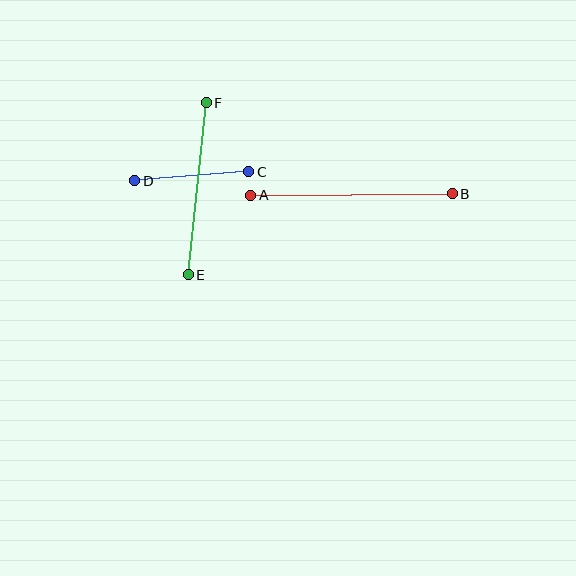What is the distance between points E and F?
The distance is approximately 173 pixels.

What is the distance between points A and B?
The distance is approximately 201 pixels.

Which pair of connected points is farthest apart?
Points A and B are farthest apart.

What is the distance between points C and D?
The distance is approximately 115 pixels.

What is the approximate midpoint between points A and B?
The midpoint is at approximately (351, 194) pixels.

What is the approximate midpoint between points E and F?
The midpoint is at approximately (197, 189) pixels.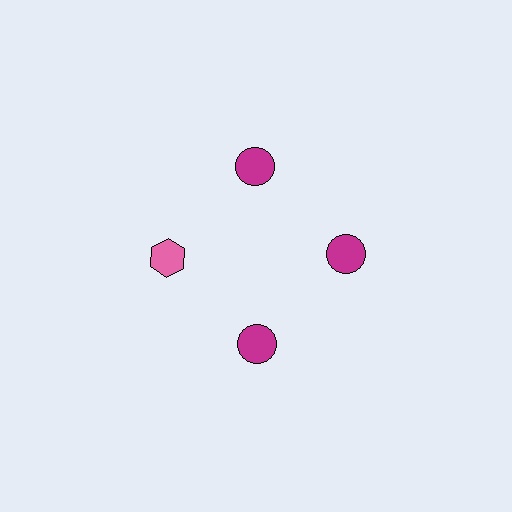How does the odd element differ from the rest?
It differs in both color (pink instead of magenta) and shape (hexagon instead of circle).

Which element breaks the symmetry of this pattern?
The pink hexagon at roughly the 9 o'clock position breaks the symmetry. All other shapes are magenta circles.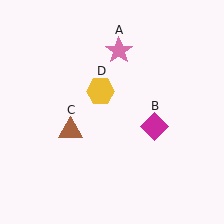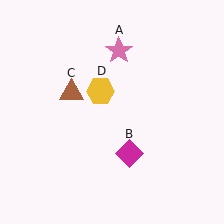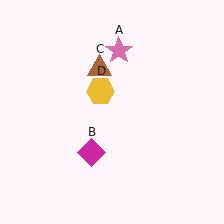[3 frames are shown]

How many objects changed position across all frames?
2 objects changed position: magenta diamond (object B), brown triangle (object C).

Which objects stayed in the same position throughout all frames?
Pink star (object A) and yellow hexagon (object D) remained stationary.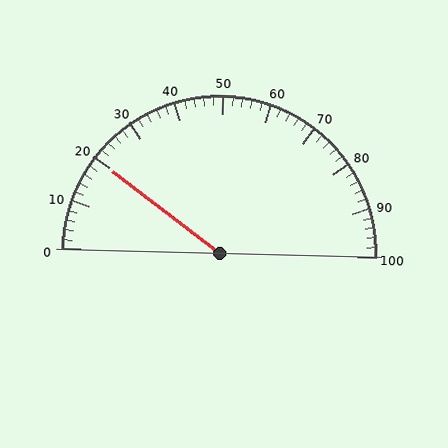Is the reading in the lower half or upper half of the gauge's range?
The reading is in the lower half of the range (0 to 100).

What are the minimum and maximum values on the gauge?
The gauge ranges from 0 to 100.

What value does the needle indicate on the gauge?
The needle indicates approximately 20.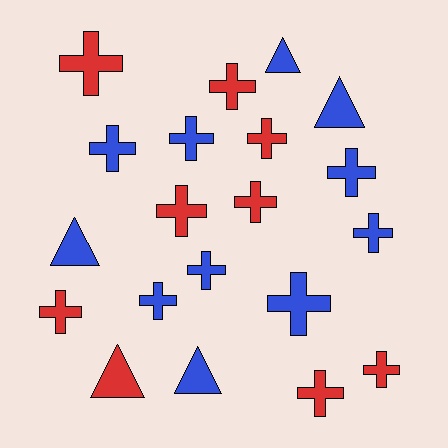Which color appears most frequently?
Blue, with 11 objects.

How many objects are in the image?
There are 20 objects.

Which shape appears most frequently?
Cross, with 15 objects.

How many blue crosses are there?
There are 7 blue crosses.